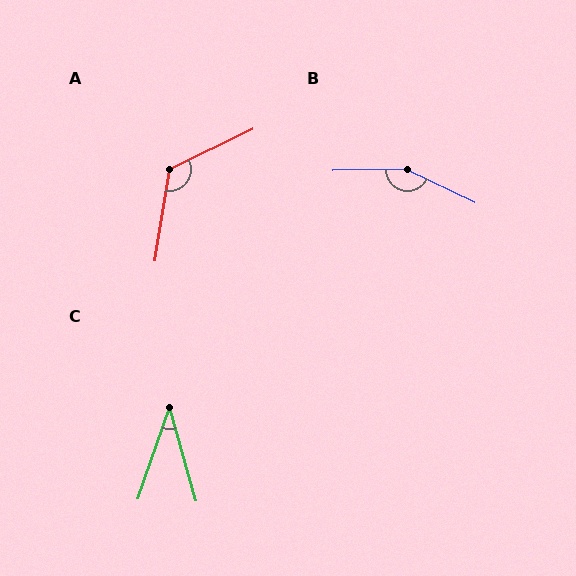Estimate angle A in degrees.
Approximately 125 degrees.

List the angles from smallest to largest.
C (35°), A (125°), B (154°).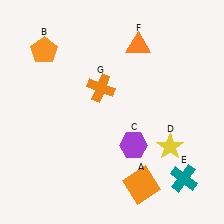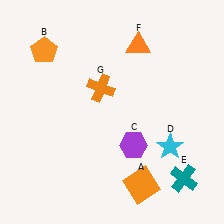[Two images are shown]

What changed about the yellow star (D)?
In Image 1, D is yellow. In Image 2, it changed to cyan.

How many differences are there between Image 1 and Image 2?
There is 1 difference between the two images.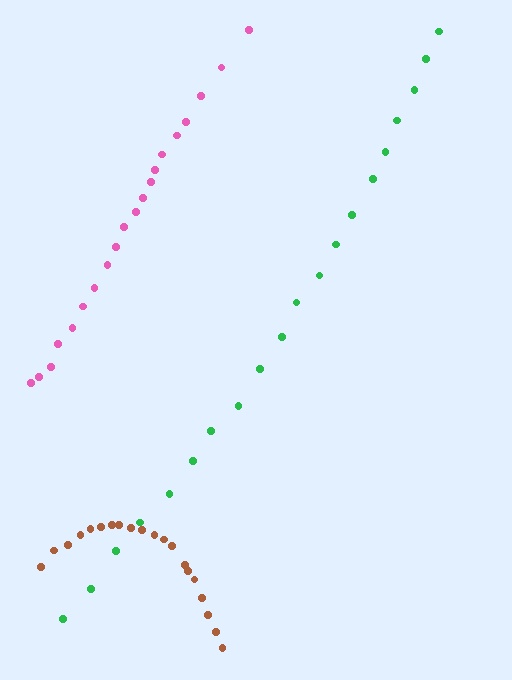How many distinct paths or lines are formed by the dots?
There are 3 distinct paths.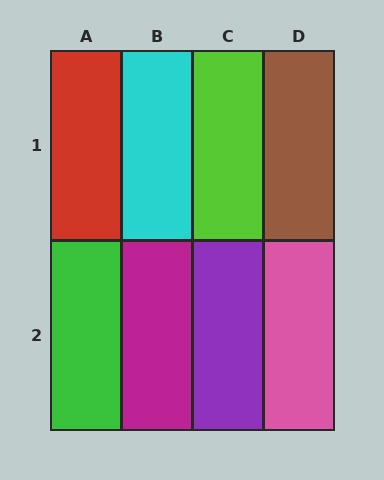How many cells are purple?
1 cell is purple.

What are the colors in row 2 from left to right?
Green, magenta, purple, pink.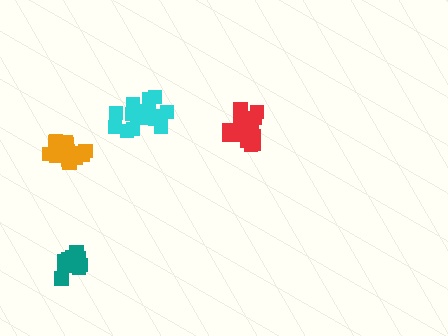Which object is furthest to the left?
The orange cluster is leftmost.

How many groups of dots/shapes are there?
There are 4 groups.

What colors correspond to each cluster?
The clusters are colored: orange, teal, cyan, red.